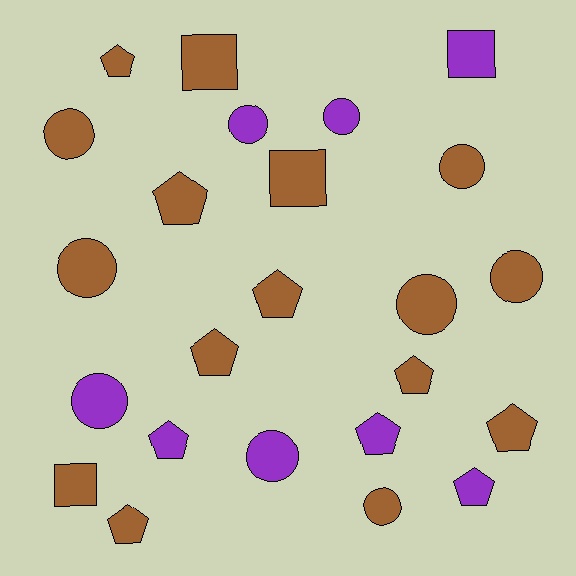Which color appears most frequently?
Brown, with 16 objects.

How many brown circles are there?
There are 6 brown circles.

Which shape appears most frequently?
Pentagon, with 10 objects.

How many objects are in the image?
There are 24 objects.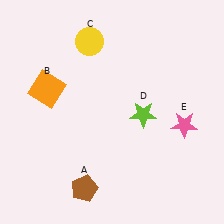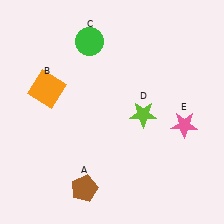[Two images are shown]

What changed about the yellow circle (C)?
In Image 1, C is yellow. In Image 2, it changed to green.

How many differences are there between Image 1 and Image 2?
There is 1 difference between the two images.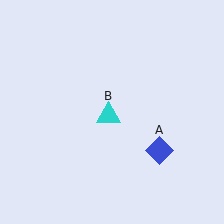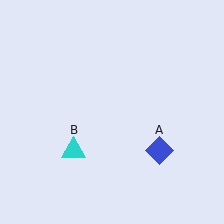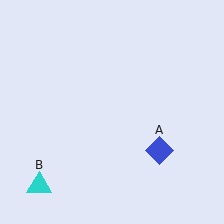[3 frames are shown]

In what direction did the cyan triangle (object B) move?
The cyan triangle (object B) moved down and to the left.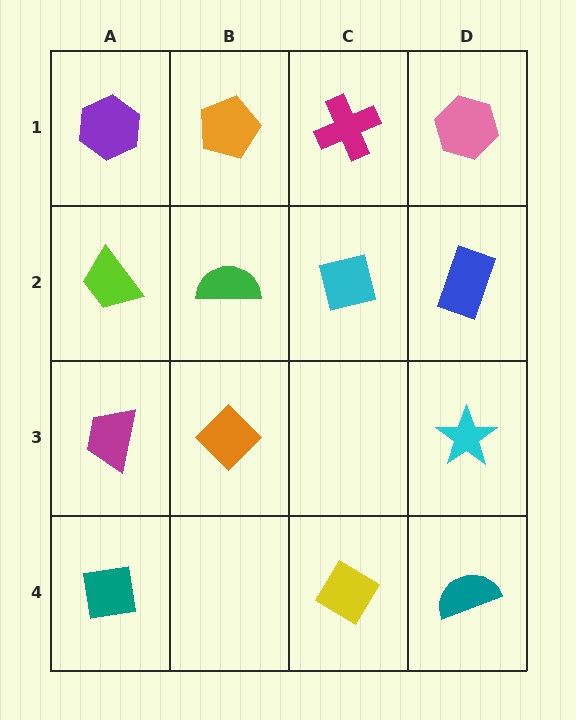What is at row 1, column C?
A magenta cross.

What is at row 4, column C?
A yellow diamond.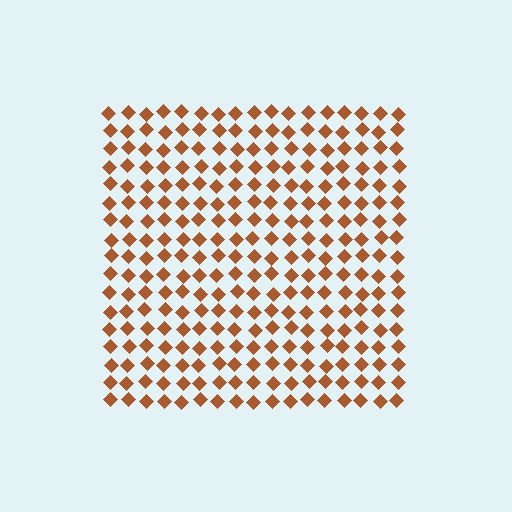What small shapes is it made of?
It is made of small diamonds.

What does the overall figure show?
The overall figure shows a square.